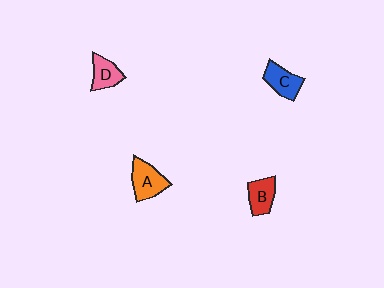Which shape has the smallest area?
Shape D (pink).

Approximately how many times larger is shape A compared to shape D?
Approximately 1.4 times.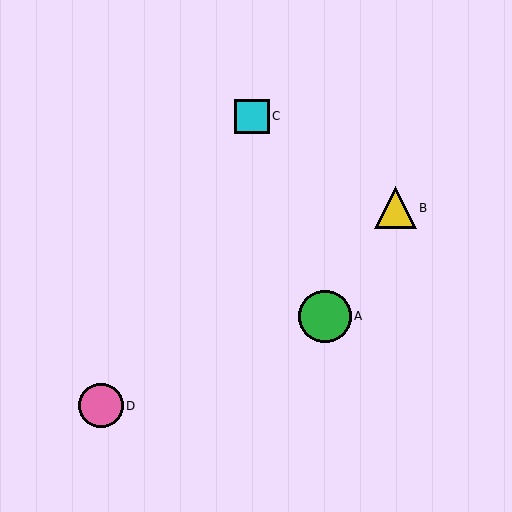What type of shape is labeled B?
Shape B is a yellow triangle.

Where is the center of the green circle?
The center of the green circle is at (325, 316).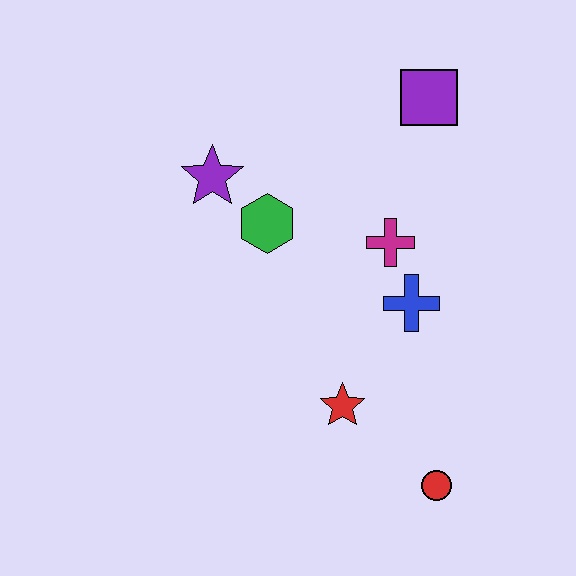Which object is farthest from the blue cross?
The purple star is farthest from the blue cross.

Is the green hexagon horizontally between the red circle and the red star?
No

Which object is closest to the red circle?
The red star is closest to the red circle.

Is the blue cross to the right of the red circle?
No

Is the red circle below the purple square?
Yes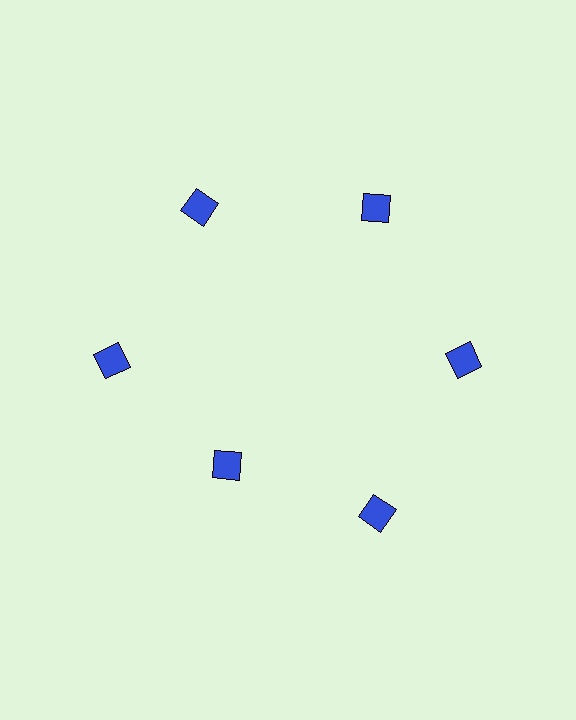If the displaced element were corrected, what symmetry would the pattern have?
It would have 6-fold rotational symmetry — the pattern would map onto itself every 60 degrees.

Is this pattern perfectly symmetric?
No. The 6 blue diamonds are arranged in a ring, but one element near the 7 o'clock position is pulled inward toward the center, breaking the 6-fold rotational symmetry.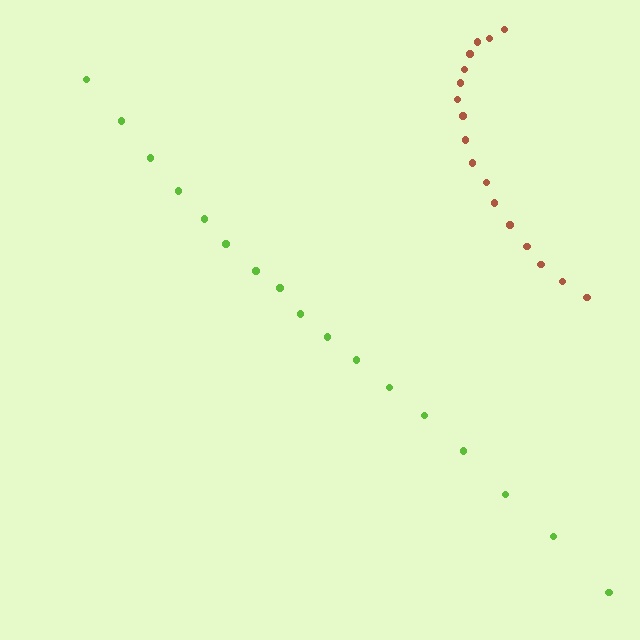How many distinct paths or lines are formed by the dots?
There are 2 distinct paths.